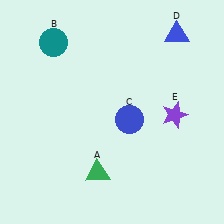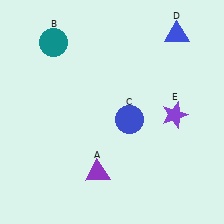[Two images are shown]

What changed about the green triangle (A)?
In Image 1, A is green. In Image 2, it changed to purple.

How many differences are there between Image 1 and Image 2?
There is 1 difference between the two images.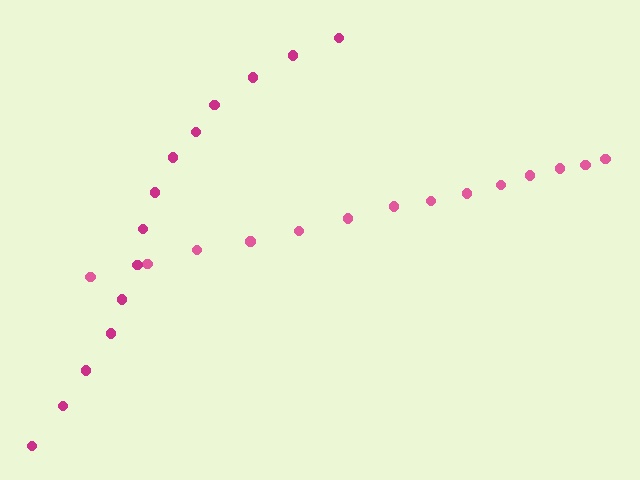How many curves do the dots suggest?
There are 2 distinct paths.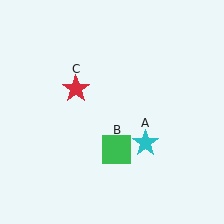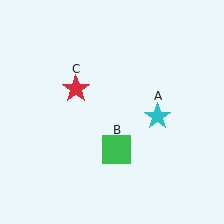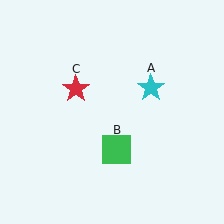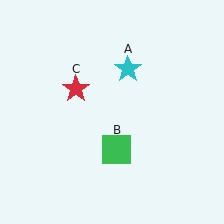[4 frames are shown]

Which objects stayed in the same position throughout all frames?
Green square (object B) and red star (object C) remained stationary.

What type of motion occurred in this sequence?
The cyan star (object A) rotated counterclockwise around the center of the scene.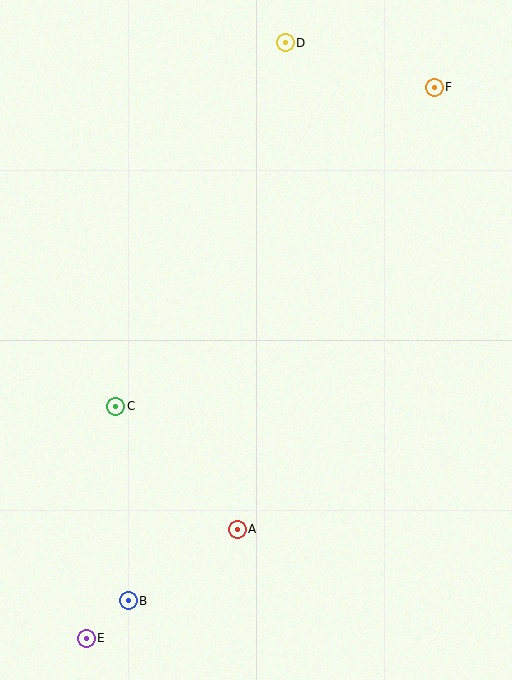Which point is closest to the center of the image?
Point C at (116, 406) is closest to the center.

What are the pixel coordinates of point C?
Point C is at (116, 406).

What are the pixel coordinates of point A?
Point A is at (237, 529).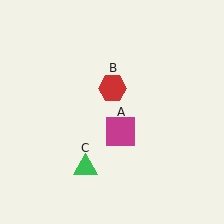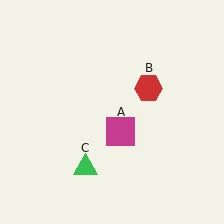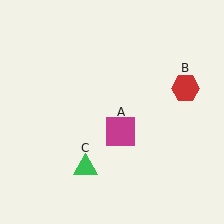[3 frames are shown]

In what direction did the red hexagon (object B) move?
The red hexagon (object B) moved right.